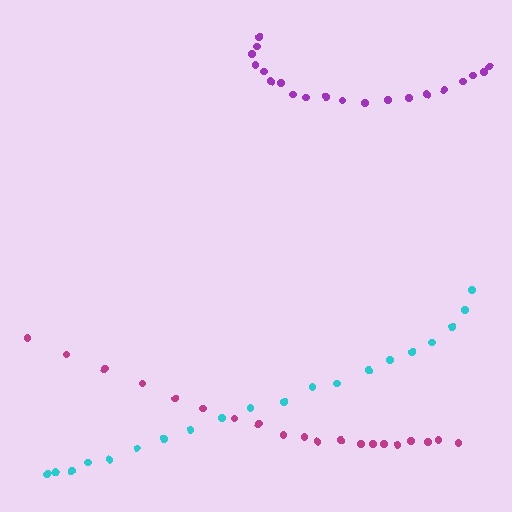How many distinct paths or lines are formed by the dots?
There are 3 distinct paths.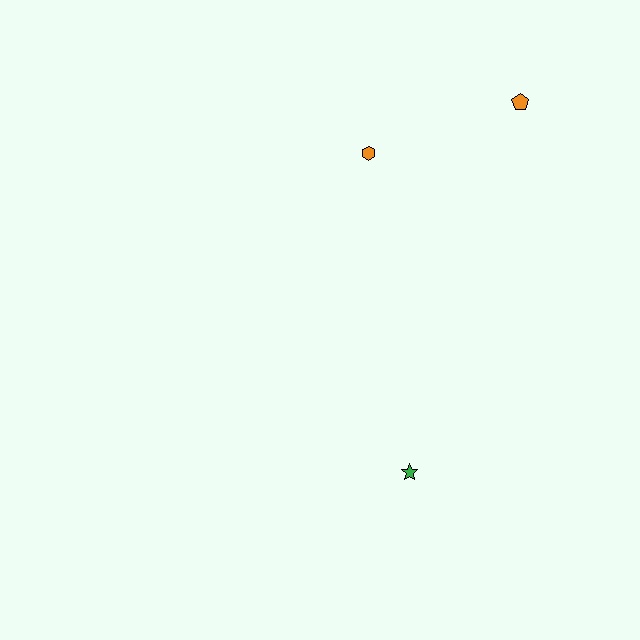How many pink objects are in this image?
There are no pink objects.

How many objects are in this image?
There are 3 objects.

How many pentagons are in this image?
There is 1 pentagon.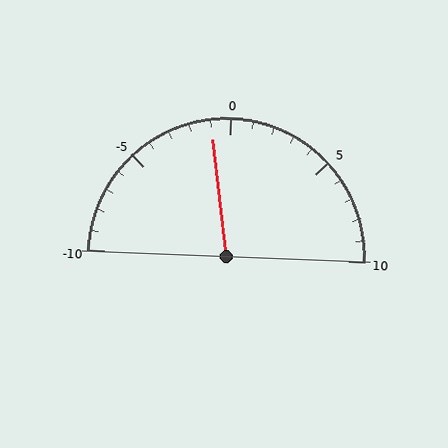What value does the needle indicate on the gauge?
The needle indicates approximately -1.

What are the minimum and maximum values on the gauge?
The gauge ranges from -10 to 10.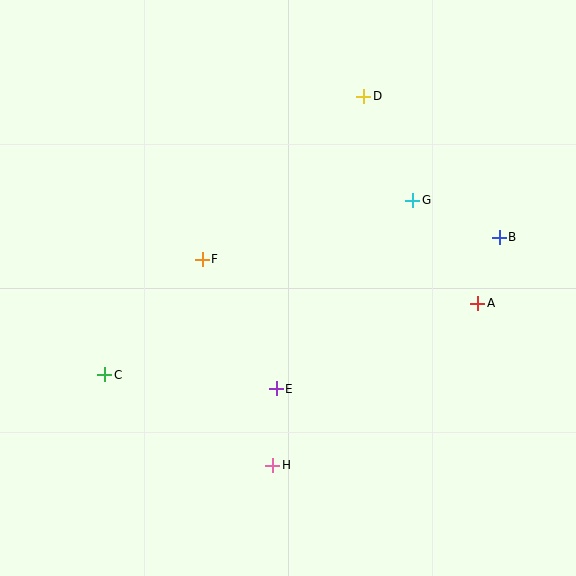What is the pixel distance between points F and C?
The distance between F and C is 151 pixels.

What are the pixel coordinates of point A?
Point A is at (478, 303).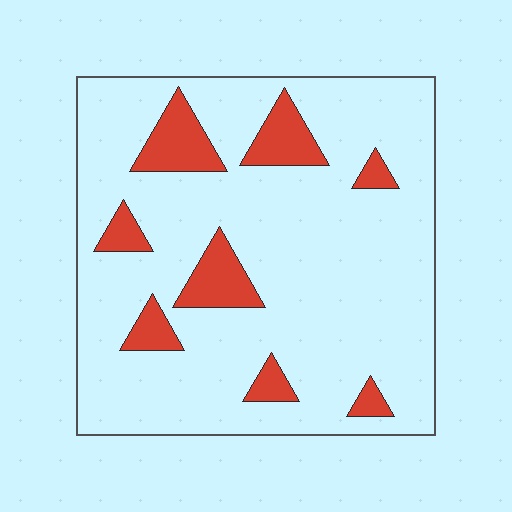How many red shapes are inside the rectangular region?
8.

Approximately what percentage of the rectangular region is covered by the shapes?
Approximately 15%.